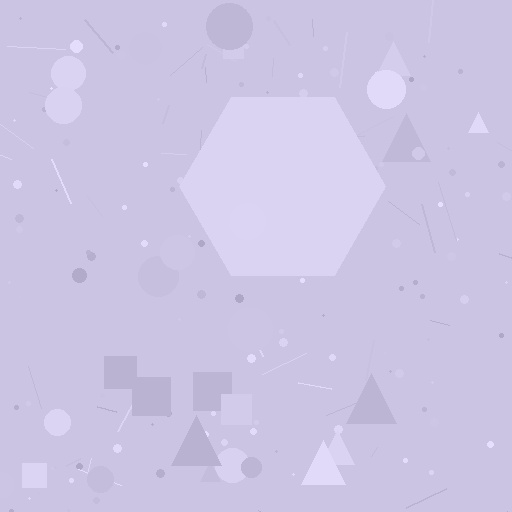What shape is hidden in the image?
A hexagon is hidden in the image.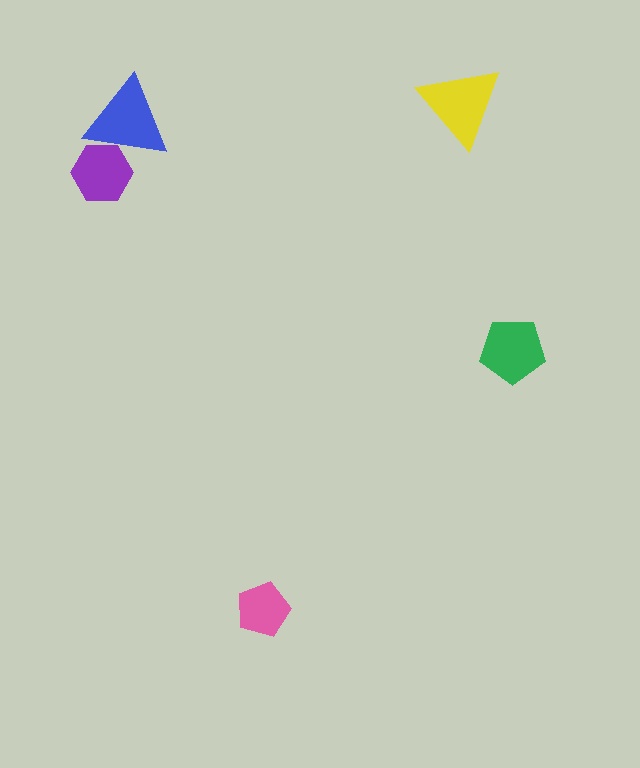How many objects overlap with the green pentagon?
0 objects overlap with the green pentagon.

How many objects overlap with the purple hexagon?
1 object overlaps with the purple hexagon.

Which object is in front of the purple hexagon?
The blue triangle is in front of the purple hexagon.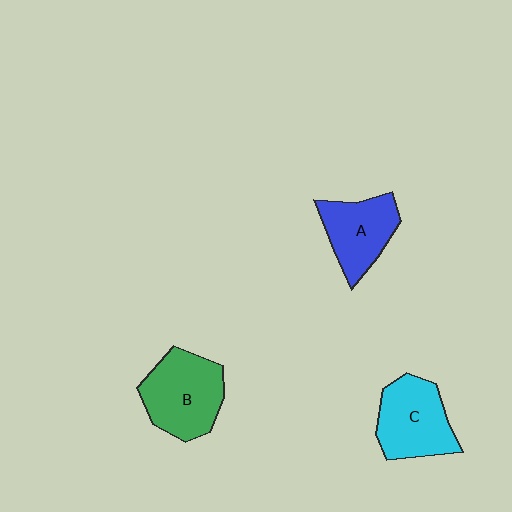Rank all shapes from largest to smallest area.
From largest to smallest: B (green), C (cyan), A (blue).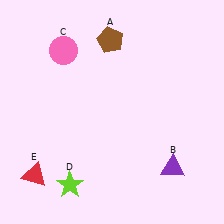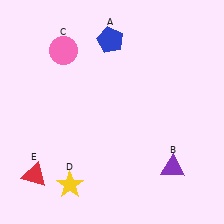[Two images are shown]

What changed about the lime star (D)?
In Image 1, D is lime. In Image 2, it changed to yellow.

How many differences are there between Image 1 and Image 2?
There are 2 differences between the two images.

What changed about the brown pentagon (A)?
In Image 1, A is brown. In Image 2, it changed to blue.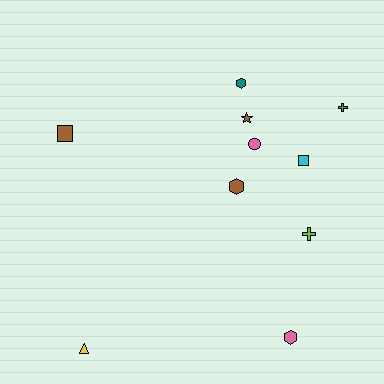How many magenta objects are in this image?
There are no magenta objects.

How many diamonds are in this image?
There are no diamonds.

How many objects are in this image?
There are 10 objects.